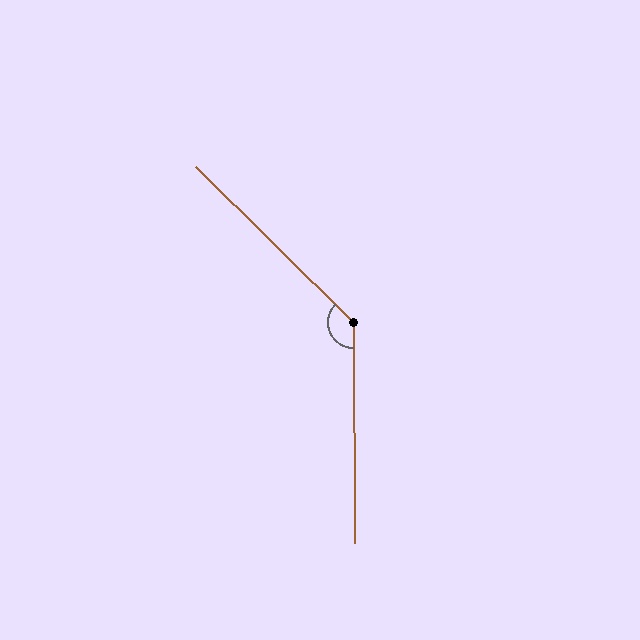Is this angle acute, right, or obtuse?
It is obtuse.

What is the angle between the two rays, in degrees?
Approximately 135 degrees.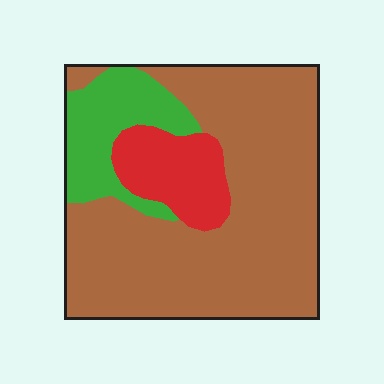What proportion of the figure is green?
Green covers roughly 15% of the figure.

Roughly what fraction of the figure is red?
Red covers around 15% of the figure.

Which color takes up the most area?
Brown, at roughly 70%.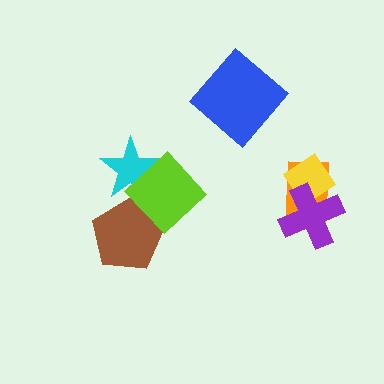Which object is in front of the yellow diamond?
The purple cross is in front of the yellow diamond.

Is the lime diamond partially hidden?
No, no other shape covers it.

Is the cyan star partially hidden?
Yes, it is partially covered by another shape.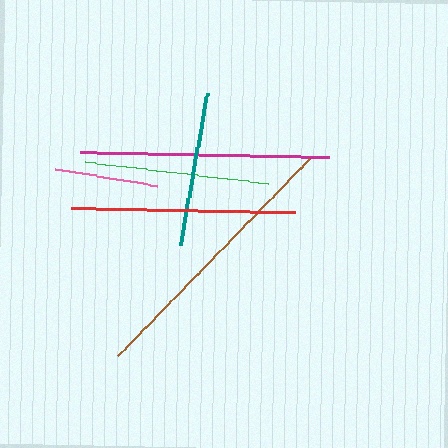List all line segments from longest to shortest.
From longest to shortest: brown, magenta, red, green, teal, pink.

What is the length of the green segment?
The green segment is approximately 183 pixels long.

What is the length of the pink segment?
The pink segment is approximately 103 pixels long.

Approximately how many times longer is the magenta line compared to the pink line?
The magenta line is approximately 2.4 times the length of the pink line.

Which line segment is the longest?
The brown line is the longest at approximately 275 pixels.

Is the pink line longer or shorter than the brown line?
The brown line is longer than the pink line.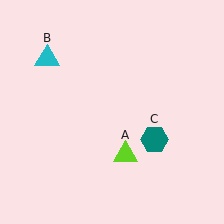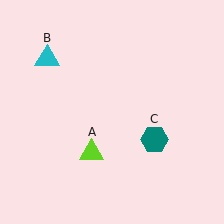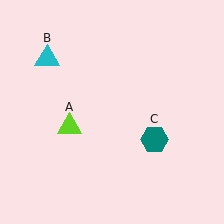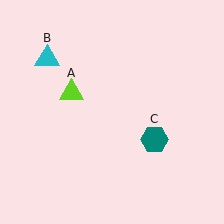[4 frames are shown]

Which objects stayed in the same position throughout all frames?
Cyan triangle (object B) and teal hexagon (object C) remained stationary.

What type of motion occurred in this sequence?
The lime triangle (object A) rotated clockwise around the center of the scene.